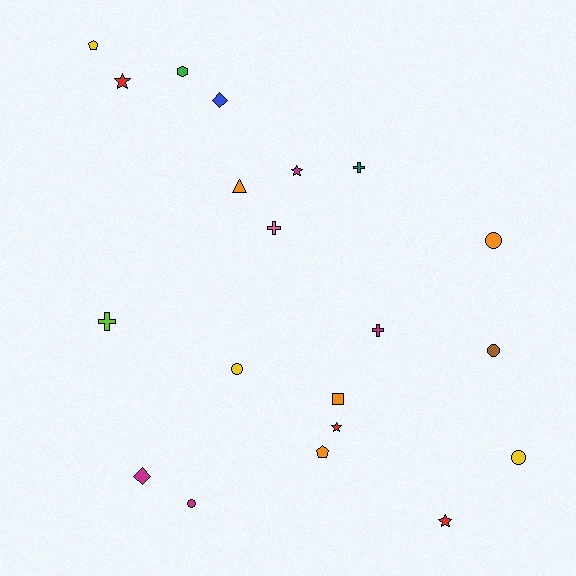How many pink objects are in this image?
There is 1 pink object.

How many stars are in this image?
There are 4 stars.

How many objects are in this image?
There are 20 objects.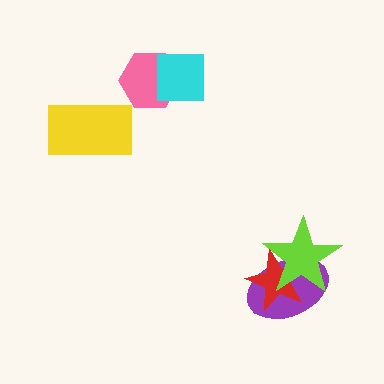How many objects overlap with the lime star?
2 objects overlap with the lime star.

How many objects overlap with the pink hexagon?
1 object overlaps with the pink hexagon.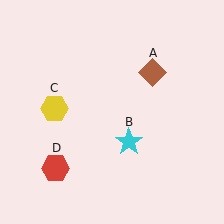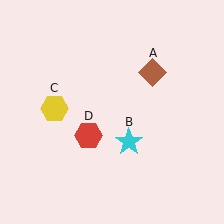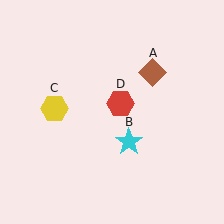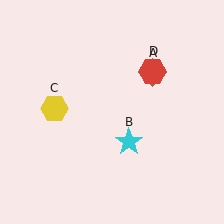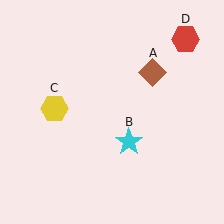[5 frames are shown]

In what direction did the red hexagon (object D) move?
The red hexagon (object D) moved up and to the right.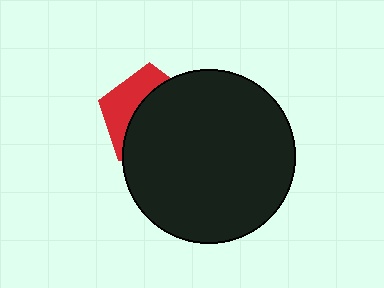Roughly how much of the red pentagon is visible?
A small part of it is visible (roughly 35%).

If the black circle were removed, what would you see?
You would see the complete red pentagon.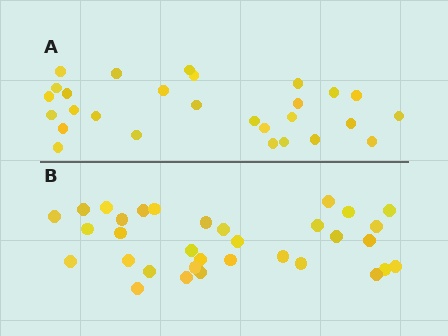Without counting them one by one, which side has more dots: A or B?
Region B (the bottom region) has more dots.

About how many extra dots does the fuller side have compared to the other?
Region B has about 5 more dots than region A.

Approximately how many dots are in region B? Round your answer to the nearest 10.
About 30 dots. (The exact count is 33, which rounds to 30.)